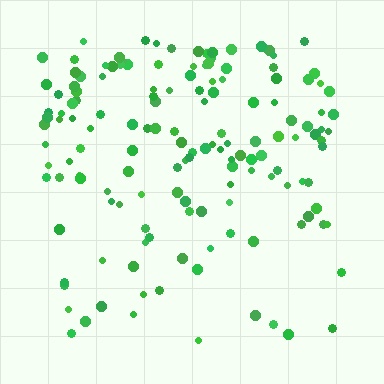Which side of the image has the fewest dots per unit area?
The bottom.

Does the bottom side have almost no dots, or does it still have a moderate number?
Still a moderate number, just noticeably fewer than the top.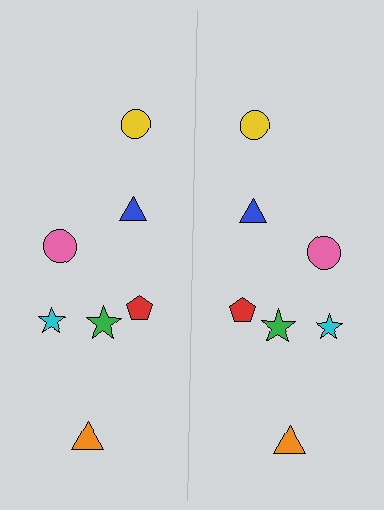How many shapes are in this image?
There are 14 shapes in this image.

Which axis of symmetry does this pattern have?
The pattern has a vertical axis of symmetry running through the center of the image.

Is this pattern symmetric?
Yes, this pattern has bilateral (reflection) symmetry.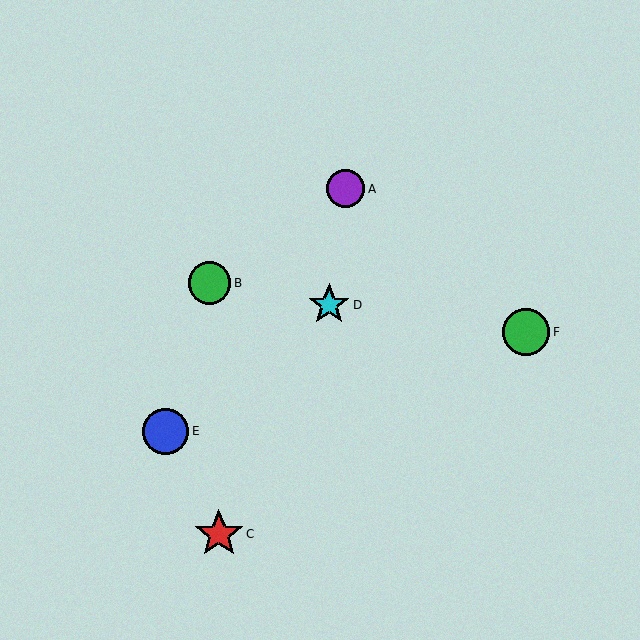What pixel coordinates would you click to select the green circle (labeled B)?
Click at (209, 283) to select the green circle B.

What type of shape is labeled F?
Shape F is a green circle.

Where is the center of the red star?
The center of the red star is at (219, 534).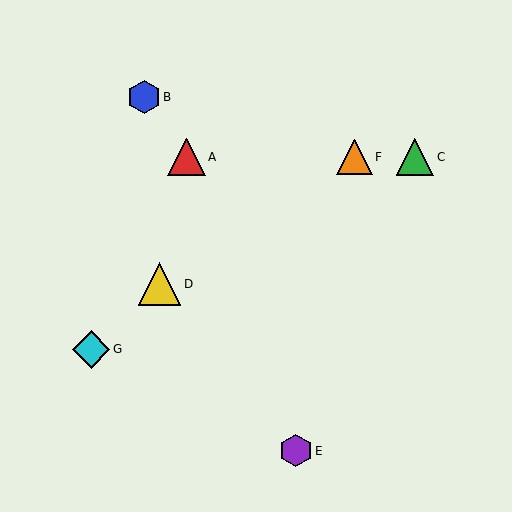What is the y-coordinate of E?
Object E is at y≈451.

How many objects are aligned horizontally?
3 objects (A, C, F) are aligned horizontally.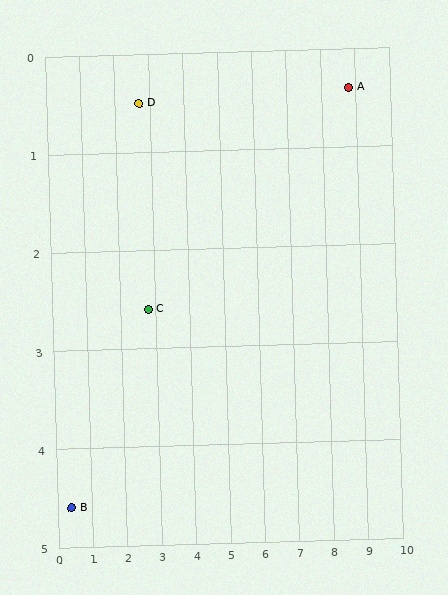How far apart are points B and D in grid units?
Points B and D are about 4.7 grid units apart.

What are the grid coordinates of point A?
Point A is at approximately (8.8, 0.4).